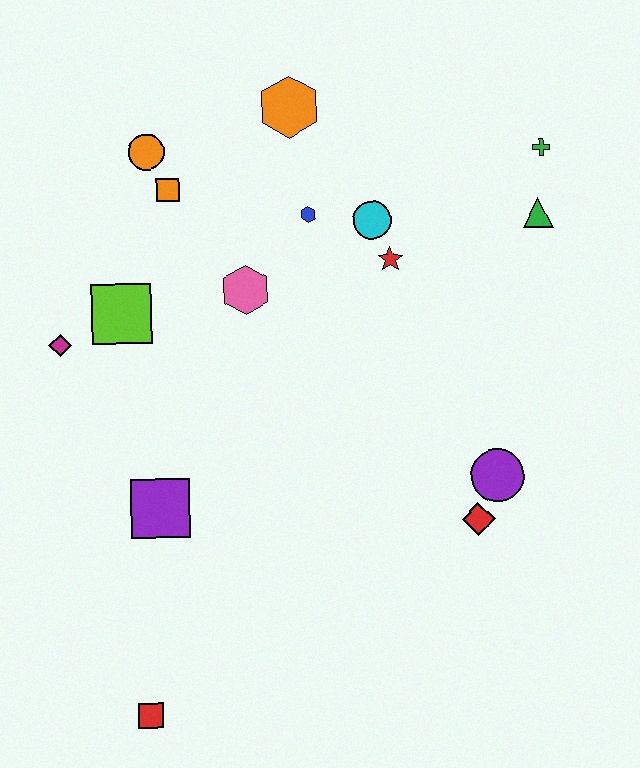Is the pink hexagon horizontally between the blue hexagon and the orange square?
Yes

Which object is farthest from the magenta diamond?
The green cross is farthest from the magenta diamond.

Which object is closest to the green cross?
The green triangle is closest to the green cross.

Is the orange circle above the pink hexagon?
Yes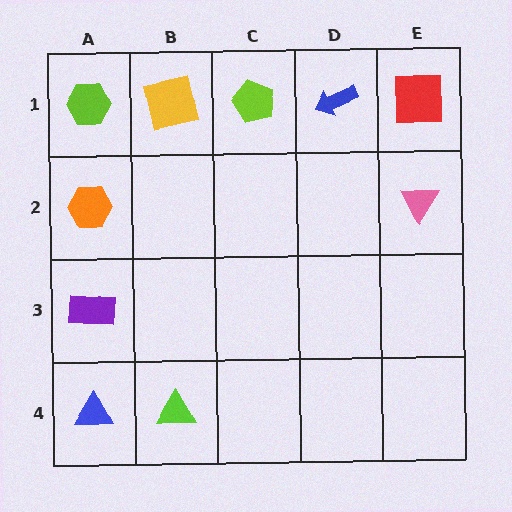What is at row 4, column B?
A lime triangle.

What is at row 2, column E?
A pink triangle.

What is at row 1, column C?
A lime pentagon.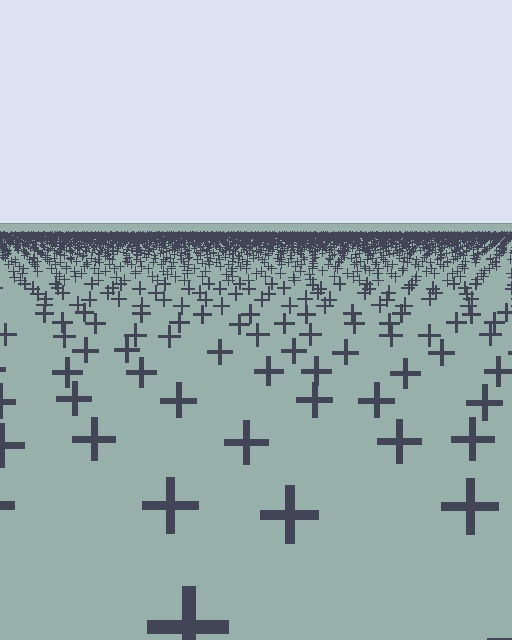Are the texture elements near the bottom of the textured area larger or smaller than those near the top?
Larger. Near the bottom, elements are closer to the viewer and appear at a bigger on-screen size.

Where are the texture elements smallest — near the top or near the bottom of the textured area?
Near the top.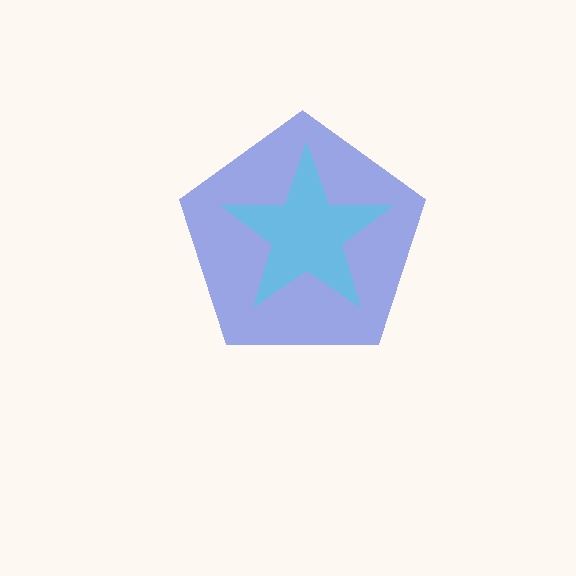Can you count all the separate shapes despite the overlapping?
Yes, there are 2 separate shapes.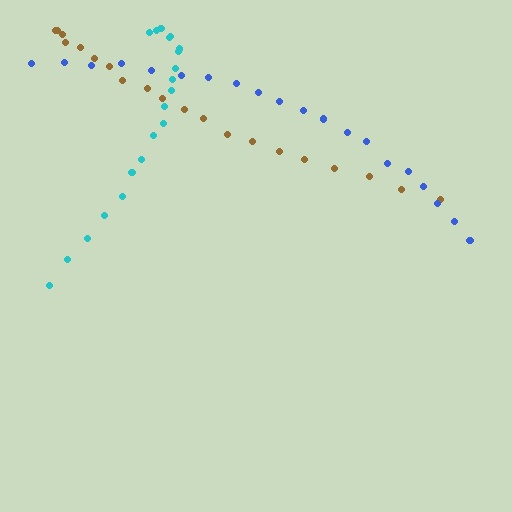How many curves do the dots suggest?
There are 3 distinct paths.